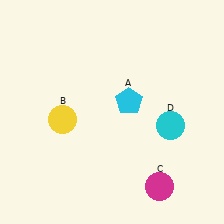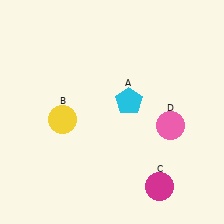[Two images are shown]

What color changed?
The circle (D) changed from cyan in Image 1 to pink in Image 2.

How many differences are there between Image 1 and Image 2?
There is 1 difference between the two images.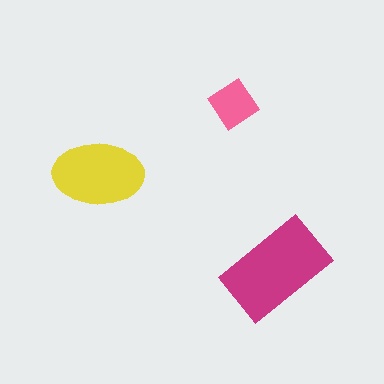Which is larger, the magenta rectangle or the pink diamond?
The magenta rectangle.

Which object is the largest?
The magenta rectangle.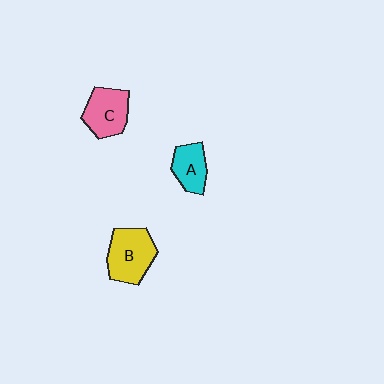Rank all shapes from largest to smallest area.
From largest to smallest: B (yellow), C (pink), A (cyan).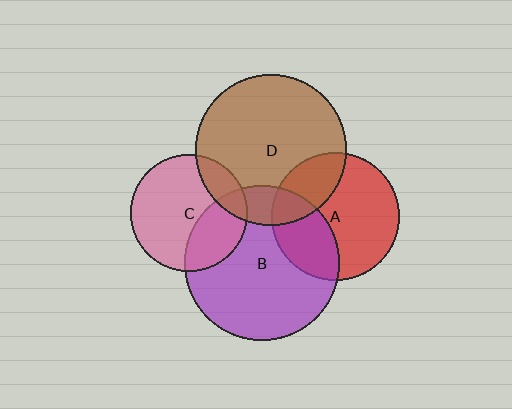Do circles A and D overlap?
Yes.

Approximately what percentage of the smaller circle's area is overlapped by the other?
Approximately 25%.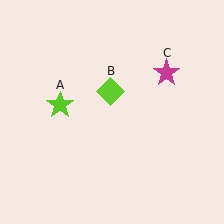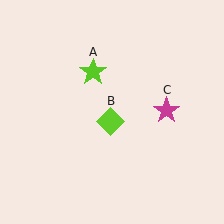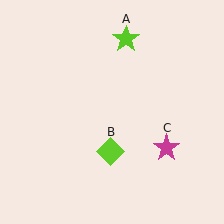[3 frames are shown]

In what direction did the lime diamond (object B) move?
The lime diamond (object B) moved down.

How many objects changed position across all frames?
3 objects changed position: lime star (object A), lime diamond (object B), magenta star (object C).